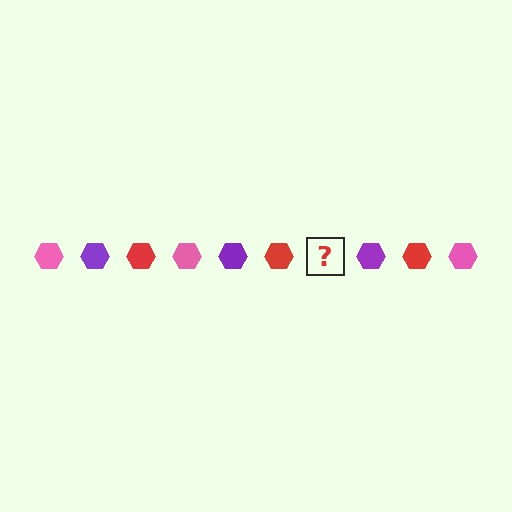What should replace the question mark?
The question mark should be replaced with a pink hexagon.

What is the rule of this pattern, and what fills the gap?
The rule is that the pattern cycles through pink, purple, red hexagons. The gap should be filled with a pink hexagon.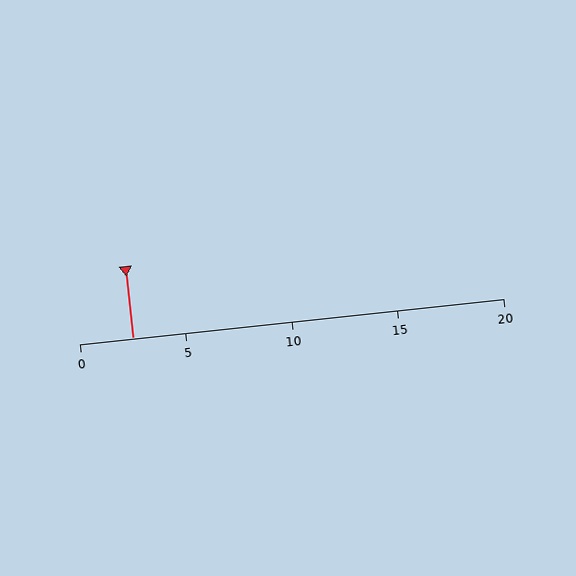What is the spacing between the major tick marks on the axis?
The major ticks are spaced 5 apart.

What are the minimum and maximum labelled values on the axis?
The axis runs from 0 to 20.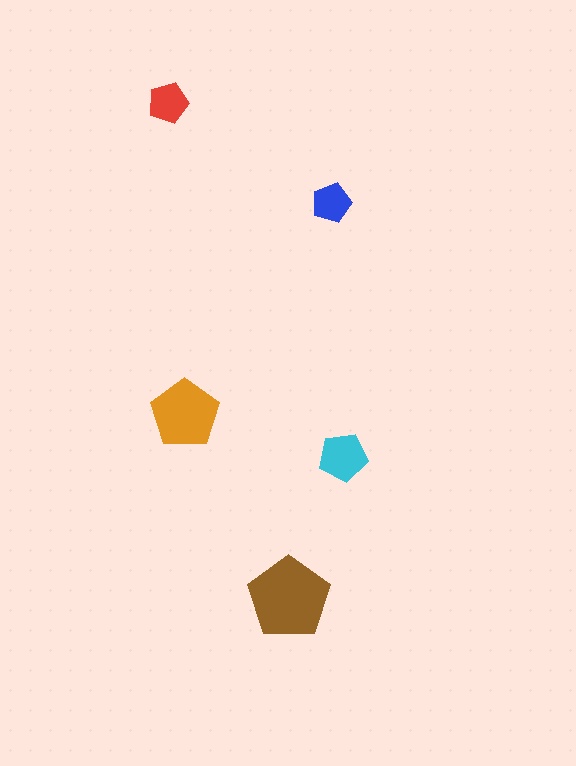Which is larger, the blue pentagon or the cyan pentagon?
The cyan one.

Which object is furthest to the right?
The cyan pentagon is rightmost.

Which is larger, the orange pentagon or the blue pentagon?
The orange one.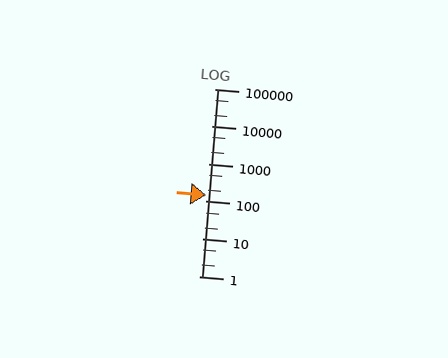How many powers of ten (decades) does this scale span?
The scale spans 5 decades, from 1 to 100000.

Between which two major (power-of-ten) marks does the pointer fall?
The pointer is between 100 and 1000.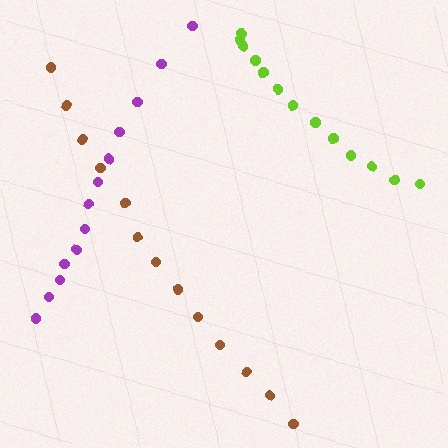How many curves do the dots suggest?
There are 3 distinct paths.